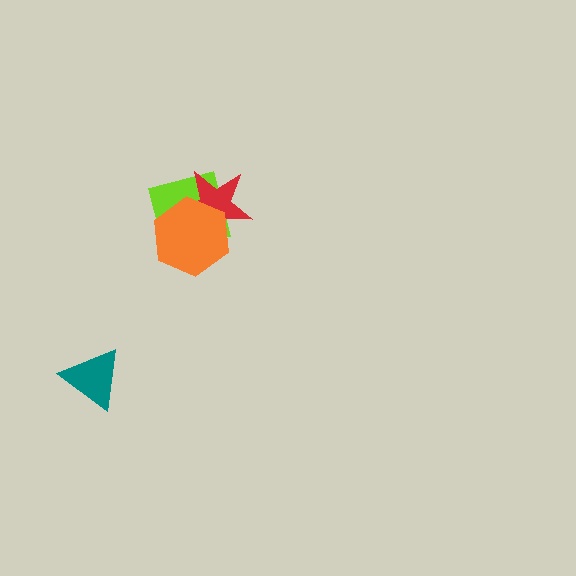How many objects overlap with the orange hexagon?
2 objects overlap with the orange hexagon.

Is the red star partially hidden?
Yes, it is partially covered by another shape.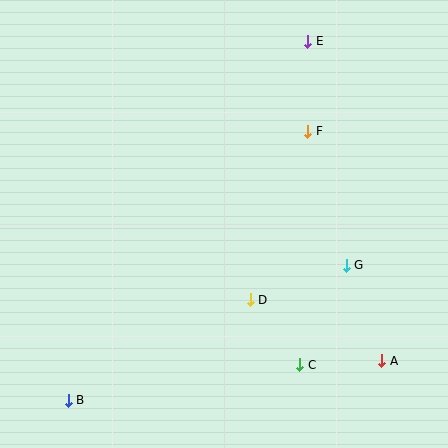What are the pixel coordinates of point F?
Point F is at (308, 131).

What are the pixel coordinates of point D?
Point D is at (250, 300).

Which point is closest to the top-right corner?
Point E is closest to the top-right corner.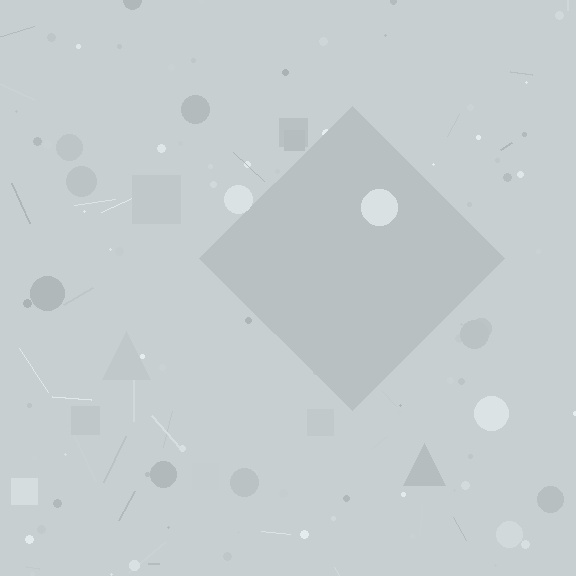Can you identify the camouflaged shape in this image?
The camouflaged shape is a diamond.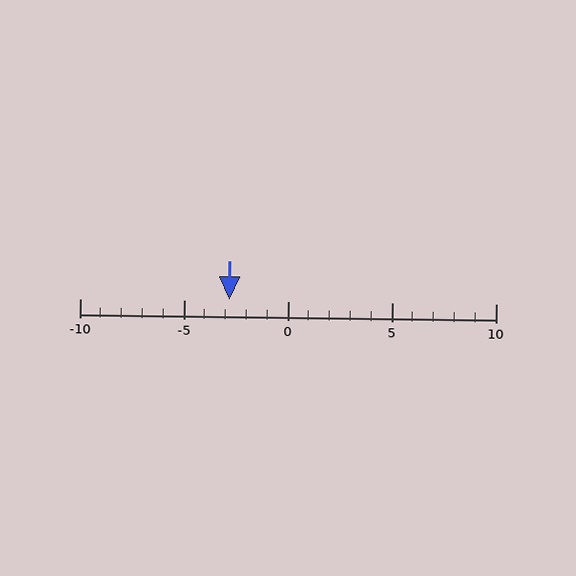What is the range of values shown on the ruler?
The ruler shows values from -10 to 10.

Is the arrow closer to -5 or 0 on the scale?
The arrow is closer to -5.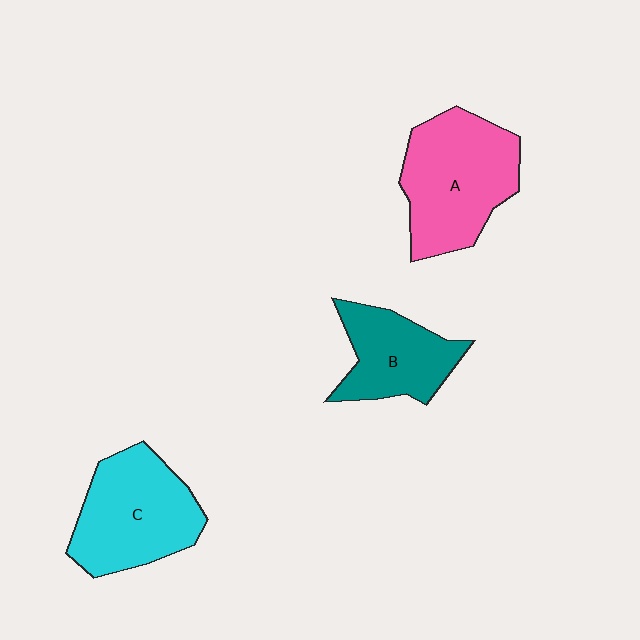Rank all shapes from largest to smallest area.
From largest to smallest: A (pink), C (cyan), B (teal).